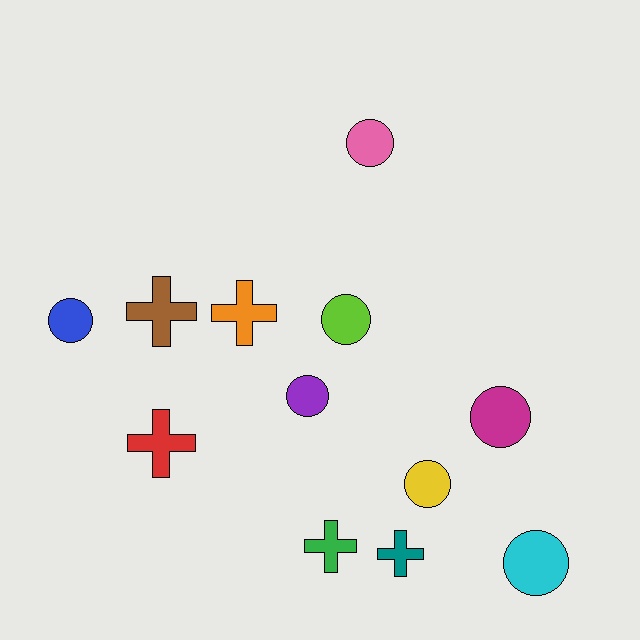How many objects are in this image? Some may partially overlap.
There are 12 objects.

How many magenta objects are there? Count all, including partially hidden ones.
There is 1 magenta object.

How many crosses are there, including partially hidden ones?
There are 5 crosses.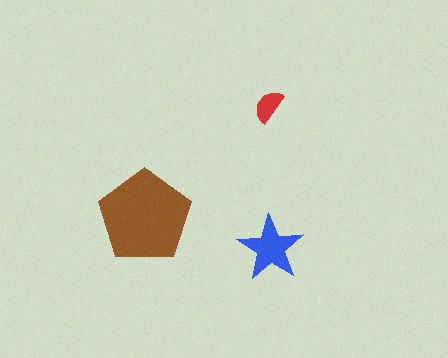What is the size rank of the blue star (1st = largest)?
2nd.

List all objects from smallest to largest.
The red semicircle, the blue star, the brown pentagon.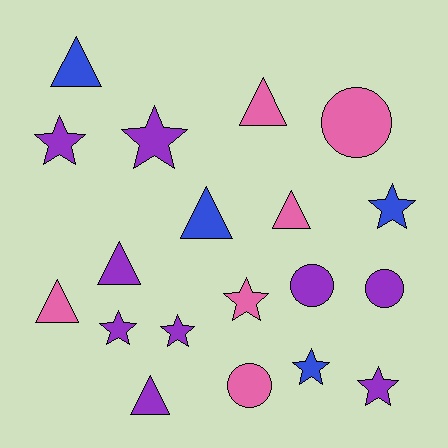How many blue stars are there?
There are 2 blue stars.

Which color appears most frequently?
Purple, with 9 objects.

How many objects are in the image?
There are 19 objects.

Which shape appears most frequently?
Star, with 8 objects.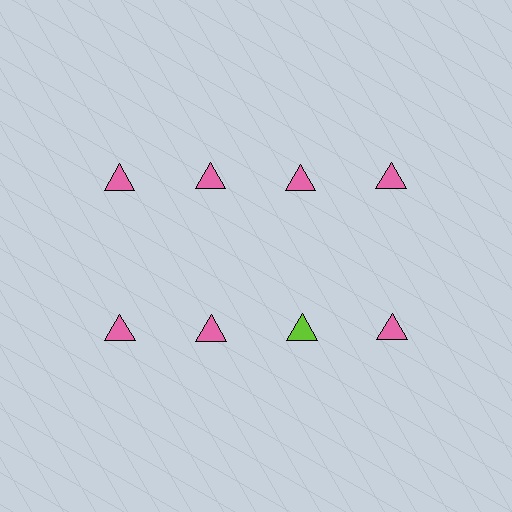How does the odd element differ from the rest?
It has a different color: lime instead of pink.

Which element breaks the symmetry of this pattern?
The lime triangle in the second row, center column breaks the symmetry. All other shapes are pink triangles.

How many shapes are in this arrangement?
There are 8 shapes arranged in a grid pattern.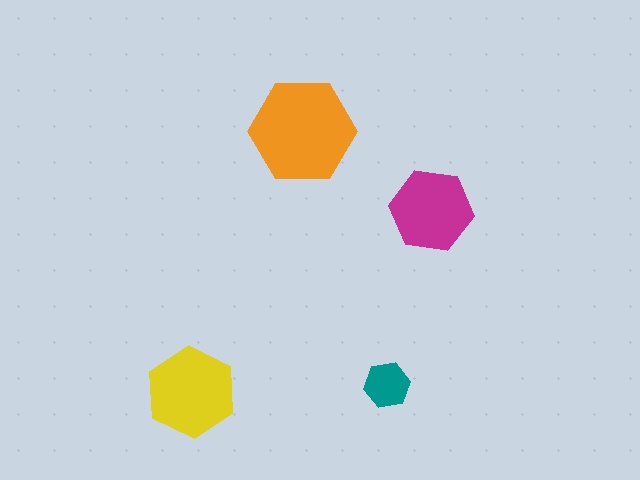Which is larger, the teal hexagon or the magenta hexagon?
The magenta one.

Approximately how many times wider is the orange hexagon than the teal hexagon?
About 2.5 times wider.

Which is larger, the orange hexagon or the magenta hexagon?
The orange one.